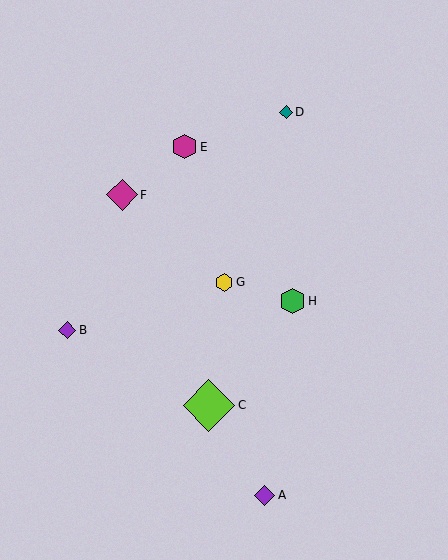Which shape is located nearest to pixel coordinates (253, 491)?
The purple diamond (labeled A) at (265, 495) is nearest to that location.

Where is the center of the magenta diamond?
The center of the magenta diamond is at (122, 195).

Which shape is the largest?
The lime diamond (labeled C) is the largest.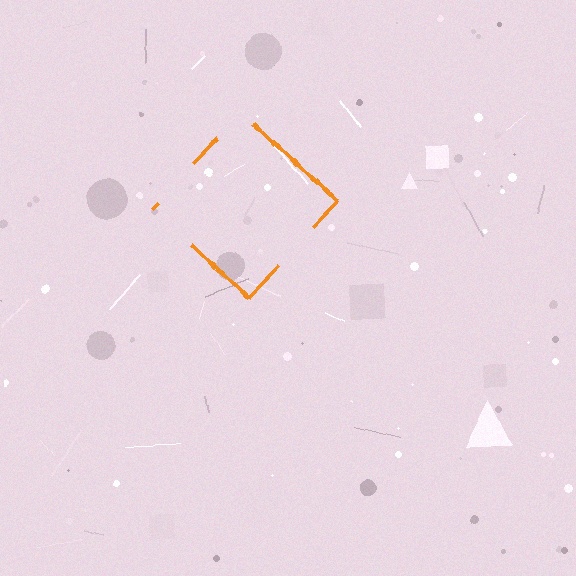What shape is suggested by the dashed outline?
The dashed outline suggests a diamond.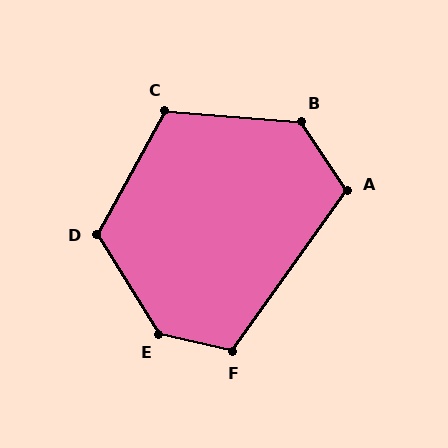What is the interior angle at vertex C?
Approximately 114 degrees (obtuse).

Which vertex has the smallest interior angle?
A, at approximately 110 degrees.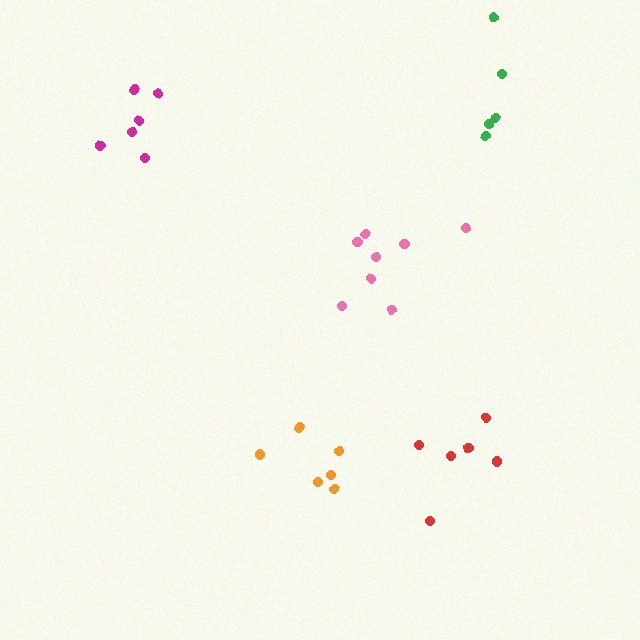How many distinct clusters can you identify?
There are 5 distinct clusters.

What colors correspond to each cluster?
The clusters are colored: orange, pink, red, magenta, green.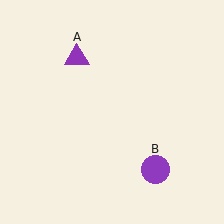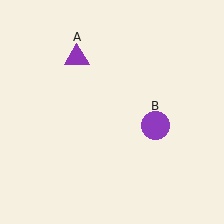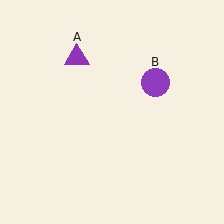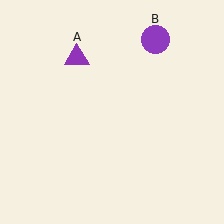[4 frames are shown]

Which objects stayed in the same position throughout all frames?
Purple triangle (object A) remained stationary.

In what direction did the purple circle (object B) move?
The purple circle (object B) moved up.